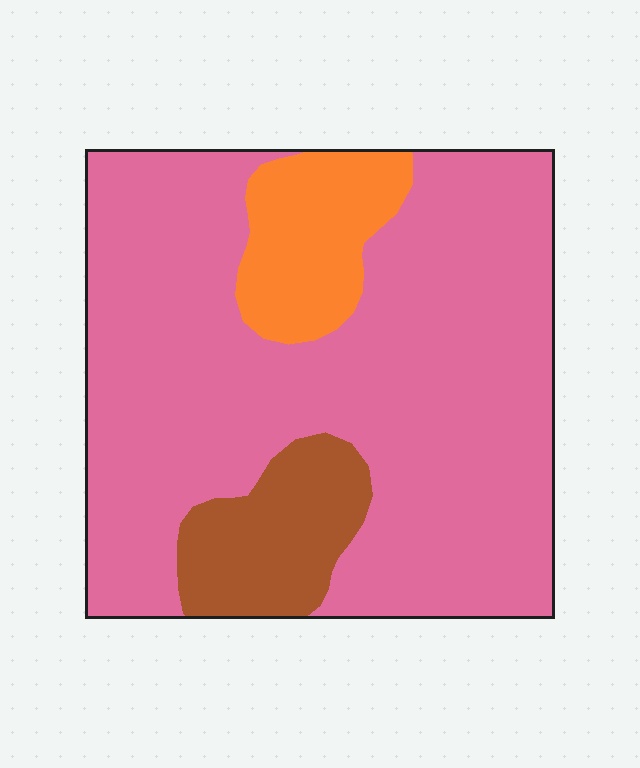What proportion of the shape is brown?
Brown takes up less than a sixth of the shape.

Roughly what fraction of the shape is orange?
Orange covers around 10% of the shape.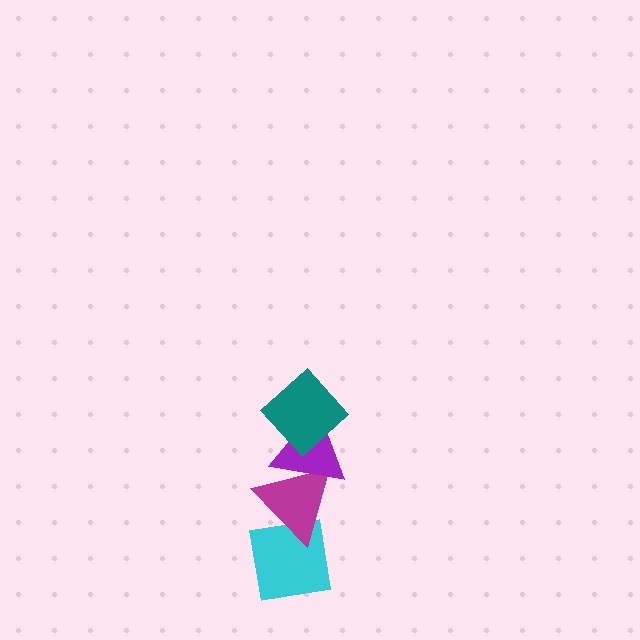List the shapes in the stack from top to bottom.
From top to bottom: the teal diamond, the purple triangle, the magenta triangle, the cyan square.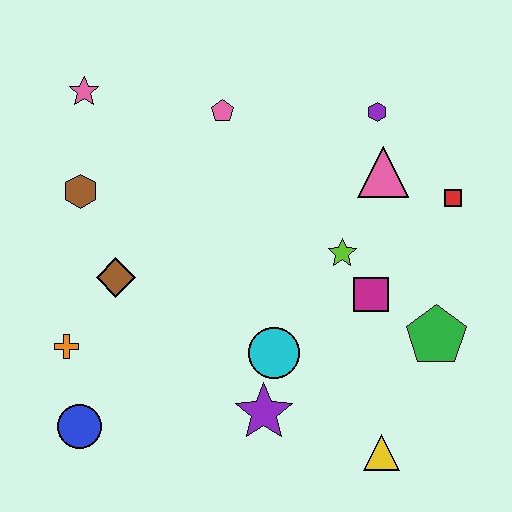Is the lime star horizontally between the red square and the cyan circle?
Yes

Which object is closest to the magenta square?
The lime star is closest to the magenta square.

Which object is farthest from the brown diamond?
The red square is farthest from the brown diamond.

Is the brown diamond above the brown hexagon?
No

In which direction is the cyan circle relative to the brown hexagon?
The cyan circle is to the right of the brown hexagon.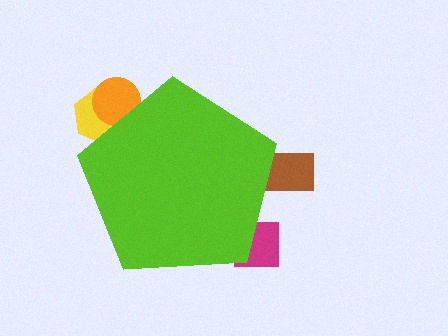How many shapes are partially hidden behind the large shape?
4 shapes are partially hidden.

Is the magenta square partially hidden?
Yes, the magenta square is partially hidden behind the lime pentagon.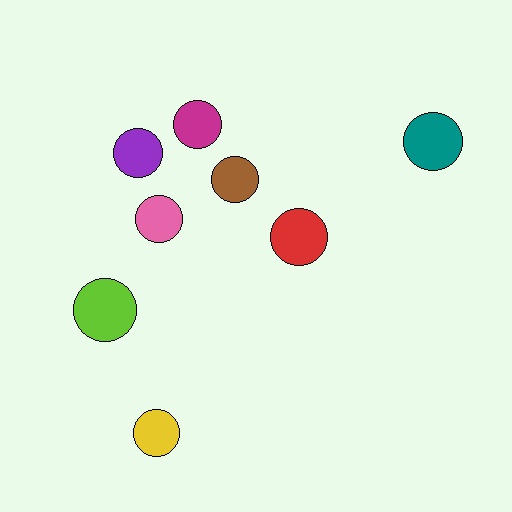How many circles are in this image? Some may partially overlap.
There are 8 circles.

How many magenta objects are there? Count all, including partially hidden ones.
There is 1 magenta object.